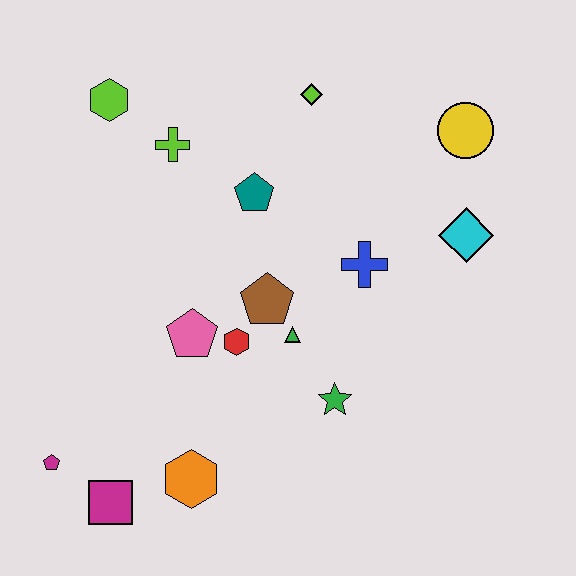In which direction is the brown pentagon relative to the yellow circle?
The brown pentagon is to the left of the yellow circle.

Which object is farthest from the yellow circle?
The magenta pentagon is farthest from the yellow circle.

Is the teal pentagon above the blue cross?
Yes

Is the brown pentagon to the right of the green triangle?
No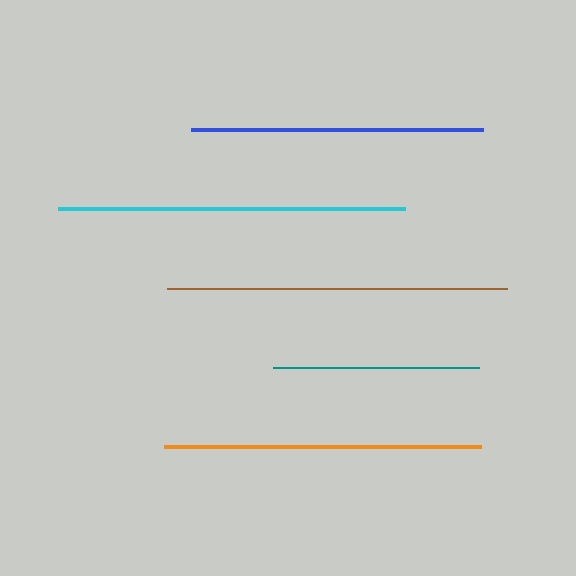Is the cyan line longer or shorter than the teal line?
The cyan line is longer than the teal line.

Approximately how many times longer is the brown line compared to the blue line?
The brown line is approximately 1.2 times the length of the blue line.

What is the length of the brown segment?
The brown segment is approximately 340 pixels long.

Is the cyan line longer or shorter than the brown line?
The cyan line is longer than the brown line.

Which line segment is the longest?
The cyan line is the longest at approximately 347 pixels.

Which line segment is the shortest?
The teal line is the shortest at approximately 207 pixels.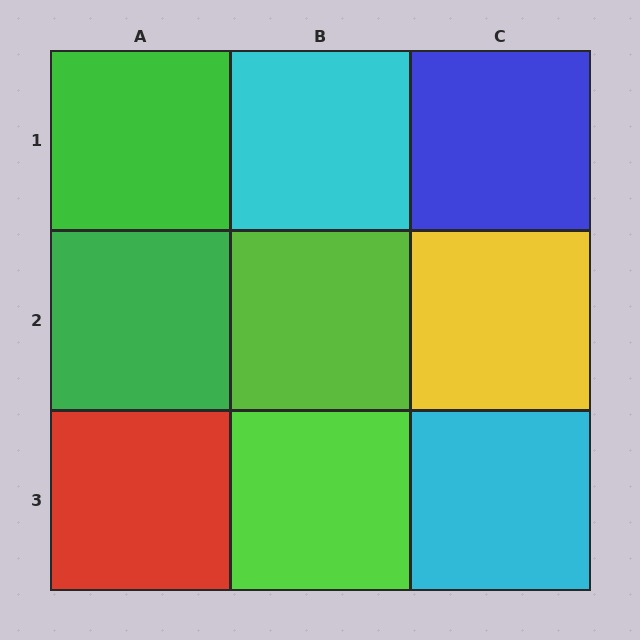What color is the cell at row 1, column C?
Blue.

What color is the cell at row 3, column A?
Red.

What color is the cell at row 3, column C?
Cyan.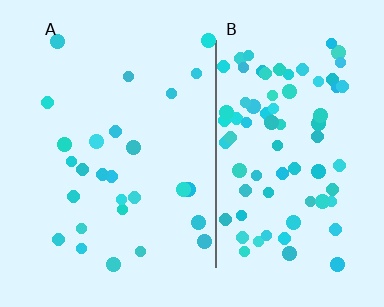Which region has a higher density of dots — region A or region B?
B (the right).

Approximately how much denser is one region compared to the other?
Approximately 2.9× — region B over region A.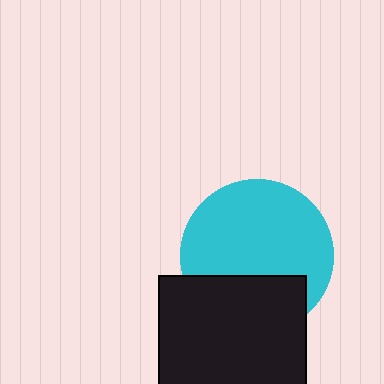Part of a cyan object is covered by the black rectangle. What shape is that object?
It is a circle.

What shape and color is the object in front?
The object in front is a black rectangle.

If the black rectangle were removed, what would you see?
You would see the complete cyan circle.